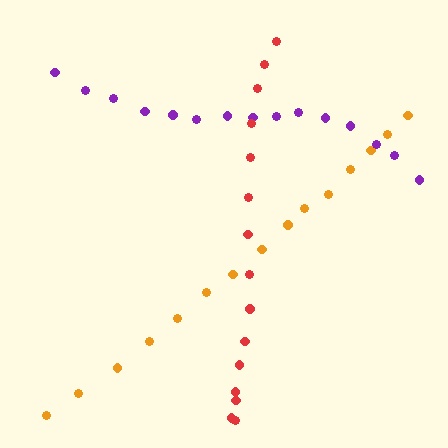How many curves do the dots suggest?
There are 3 distinct paths.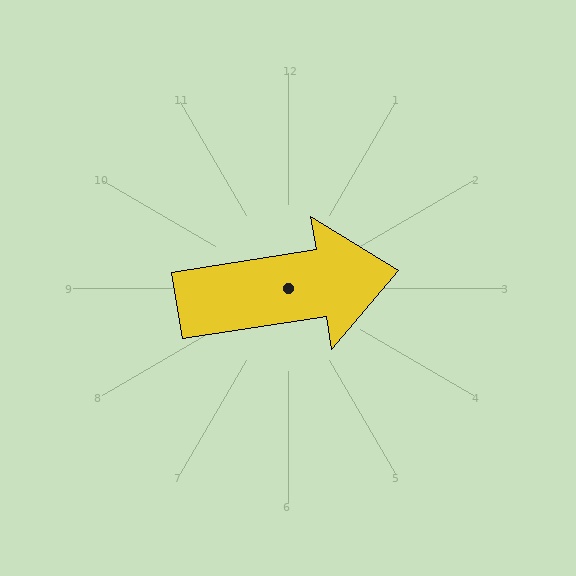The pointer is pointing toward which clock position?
Roughly 3 o'clock.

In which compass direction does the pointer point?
East.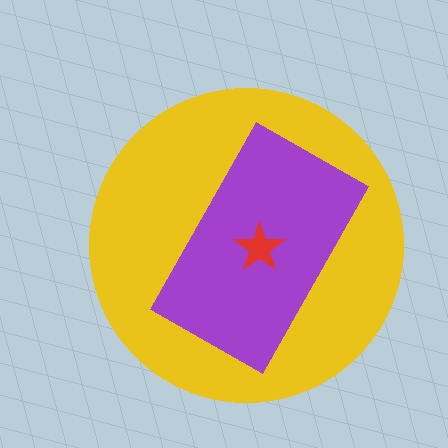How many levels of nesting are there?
3.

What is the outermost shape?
The yellow circle.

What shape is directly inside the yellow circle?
The purple rectangle.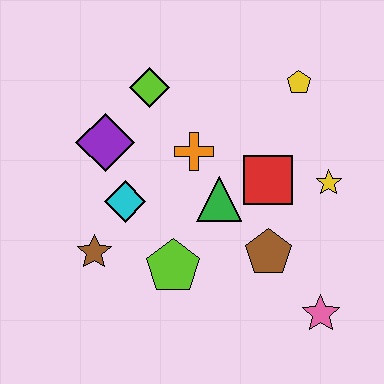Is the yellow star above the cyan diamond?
Yes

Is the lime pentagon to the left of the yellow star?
Yes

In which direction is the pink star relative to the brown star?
The pink star is to the right of the brown star.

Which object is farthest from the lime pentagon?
The yellow pentagon is farthest from the lime pentagon.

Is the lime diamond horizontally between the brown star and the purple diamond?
No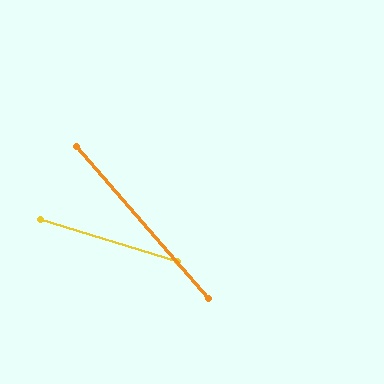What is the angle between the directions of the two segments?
Approximately 32 degrees.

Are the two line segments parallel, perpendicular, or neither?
Neither parallel nor perpendicular — they differ by about 32°.